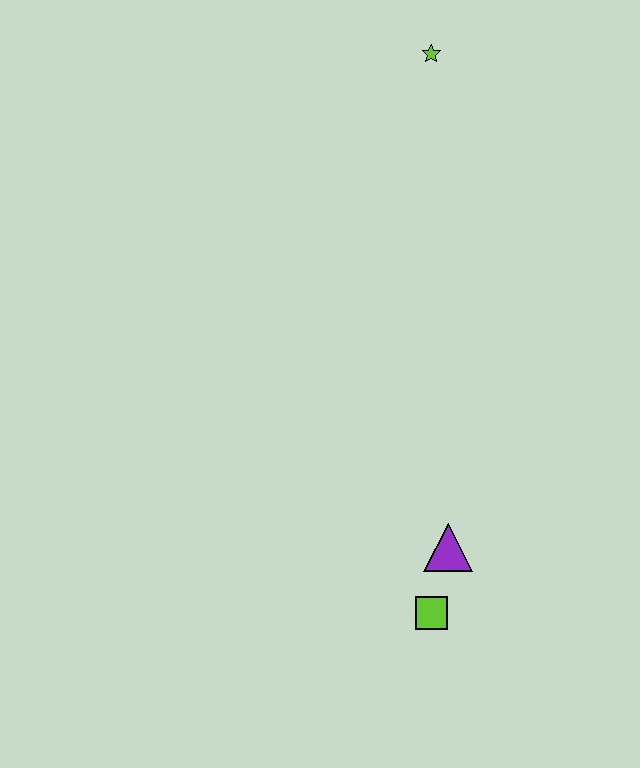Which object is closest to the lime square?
The purple triangle is closest to the lime square.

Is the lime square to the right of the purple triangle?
No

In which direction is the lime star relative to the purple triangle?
The lime star is above the purple triangle.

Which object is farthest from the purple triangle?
The lime star is farthest from the purple triangle.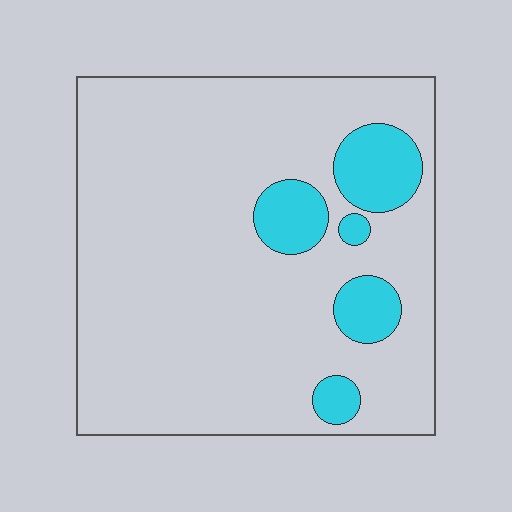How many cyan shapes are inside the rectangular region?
5.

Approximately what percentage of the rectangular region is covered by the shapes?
Approximately 15%.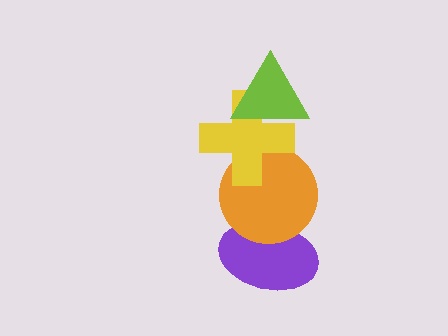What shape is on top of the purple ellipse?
The orange circle is on top of the purple ellipse.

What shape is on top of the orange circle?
The yellow cross is on top of the orange circle.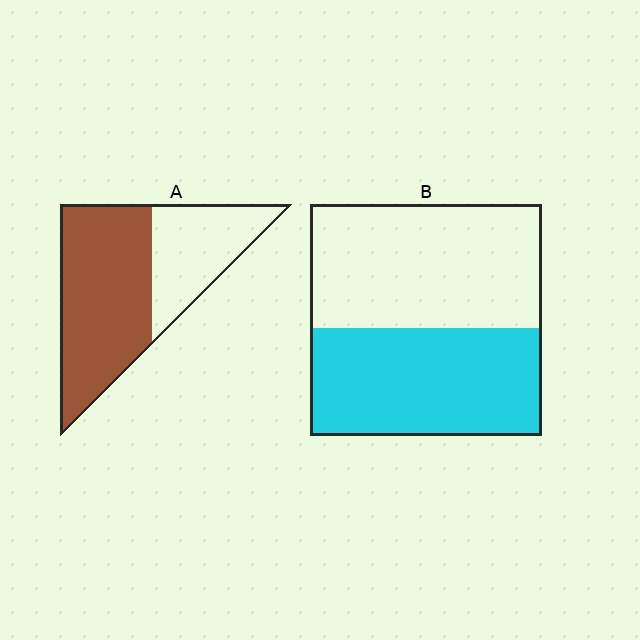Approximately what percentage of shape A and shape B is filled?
A is approximately 65% and B is approximately 45%.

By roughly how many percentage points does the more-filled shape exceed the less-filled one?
By roughly 15 percentage points (A over B).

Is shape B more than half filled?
Roughly half.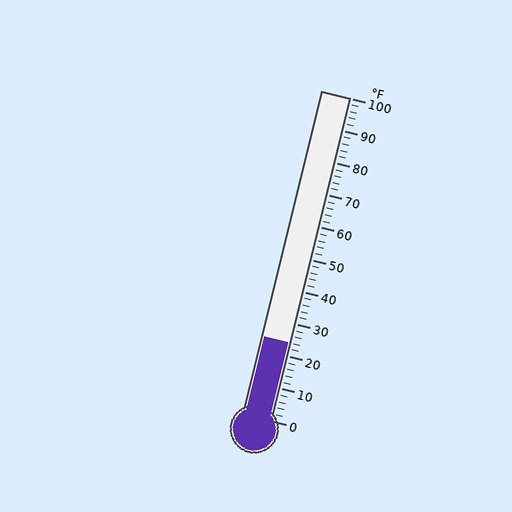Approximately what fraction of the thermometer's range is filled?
The thermometer is filled to approximately 25% of its range.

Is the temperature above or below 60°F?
The temperature is below 60°F.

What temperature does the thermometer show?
The thermometer shows approximately 24°F.